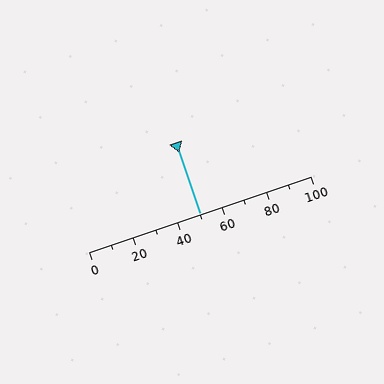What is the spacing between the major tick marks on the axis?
The major ticks are spaced 20 apart.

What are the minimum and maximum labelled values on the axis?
The axis runs from 0 to 100.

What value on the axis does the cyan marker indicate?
The marker indicates approximately 50.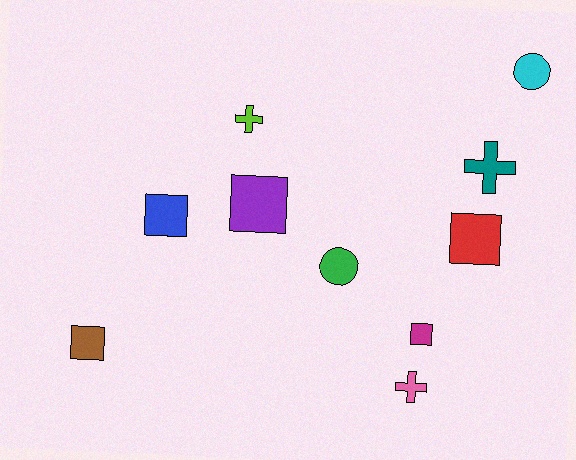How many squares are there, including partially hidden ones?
There are 5 squares.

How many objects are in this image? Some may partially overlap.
There are 10 objects.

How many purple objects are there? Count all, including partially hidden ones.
There is 1 purple object.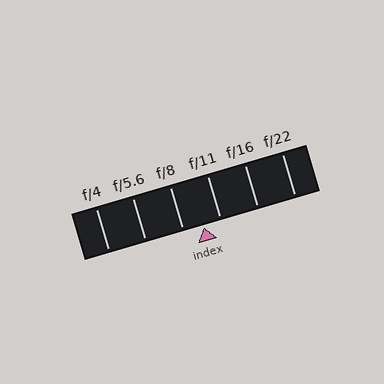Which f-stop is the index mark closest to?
The index mark is closest to f/11.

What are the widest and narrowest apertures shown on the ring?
The widest aperture shown is f/4 and the narrowest is f/22.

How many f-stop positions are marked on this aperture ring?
There are 6 f-stop positions marked.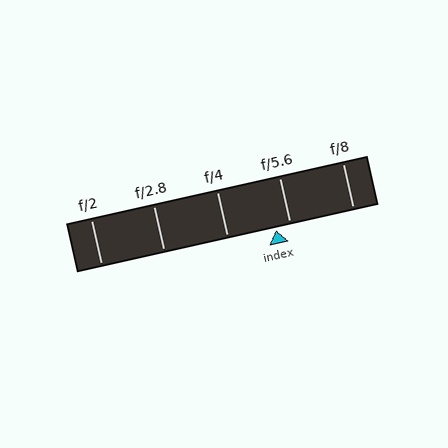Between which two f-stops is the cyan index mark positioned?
The index mark is between f/4 and f/5.6.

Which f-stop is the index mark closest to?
The index mark is closest to f/5.6.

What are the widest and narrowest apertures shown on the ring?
The widest aperture shown is f/2 and the narrowest is f/8.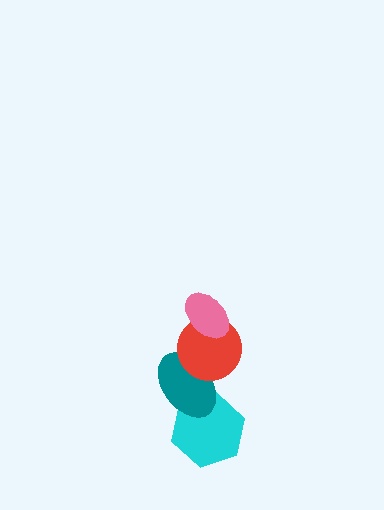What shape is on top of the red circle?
The pink ellipse is on top of the red circle.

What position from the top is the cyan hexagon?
The cyan hexagon is 4th from the top.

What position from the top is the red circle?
The red circle is 2nd from the top.